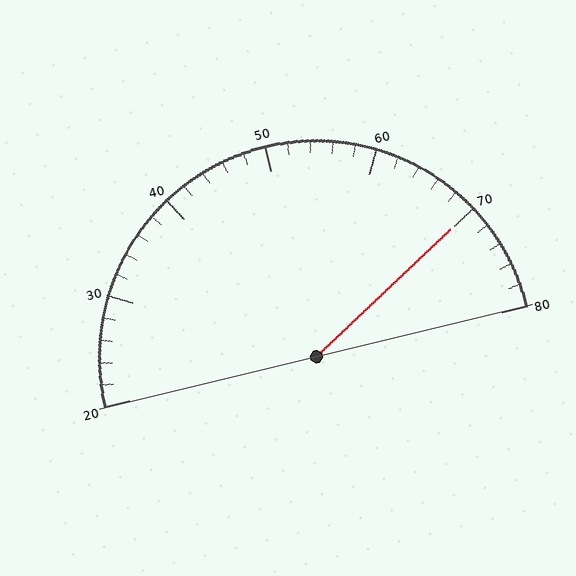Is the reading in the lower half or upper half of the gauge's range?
The reading is in the upper half of the range (20 to 80).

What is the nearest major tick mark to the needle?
The nearest major tick mark is 70.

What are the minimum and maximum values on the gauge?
The gauge ranges from 20 to 80.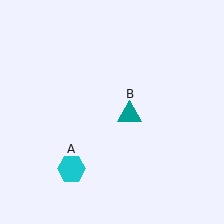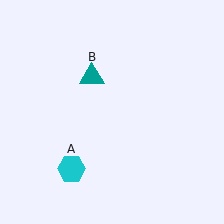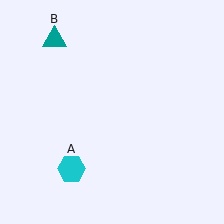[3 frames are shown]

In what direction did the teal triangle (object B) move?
The teal triangle (object B) moved up and to the left.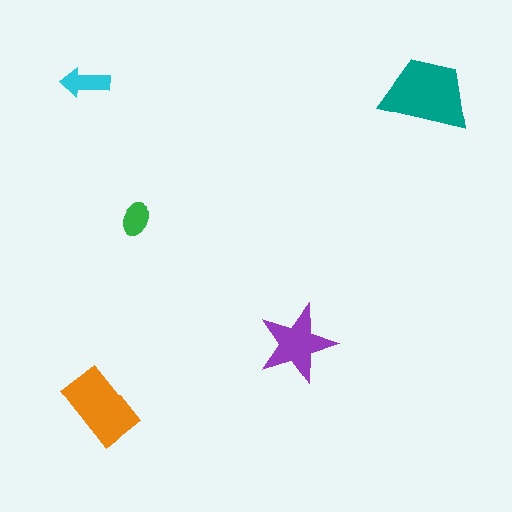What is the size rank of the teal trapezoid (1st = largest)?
1st.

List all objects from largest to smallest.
The teal trapezoid, the orange rectangle, the purple star, the cyan arrow, the green ellipse.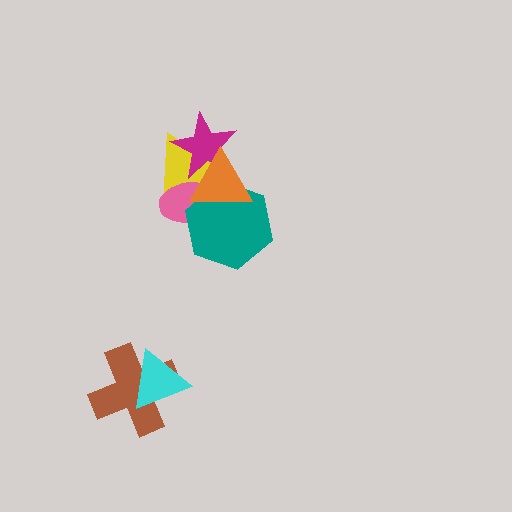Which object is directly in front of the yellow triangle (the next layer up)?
The pink ellipse is directly in front of the yellow triangle.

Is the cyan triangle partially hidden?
No, no other shape covers it.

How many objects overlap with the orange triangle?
4 objects overlap with the orange triangle.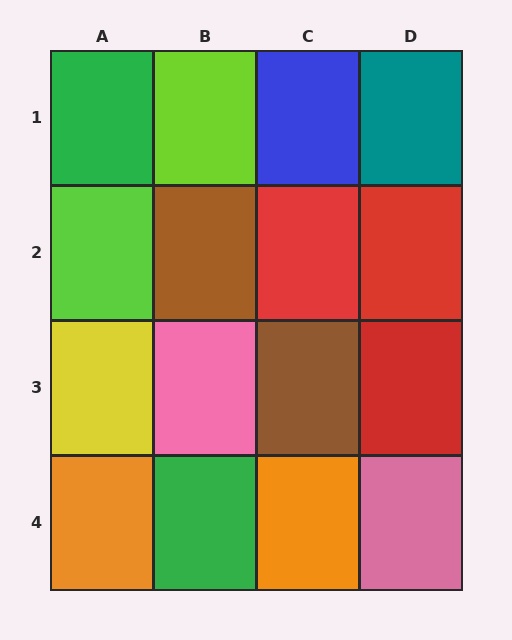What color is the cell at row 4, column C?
Orange.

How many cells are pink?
2 cells are pink.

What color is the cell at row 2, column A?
Lime.